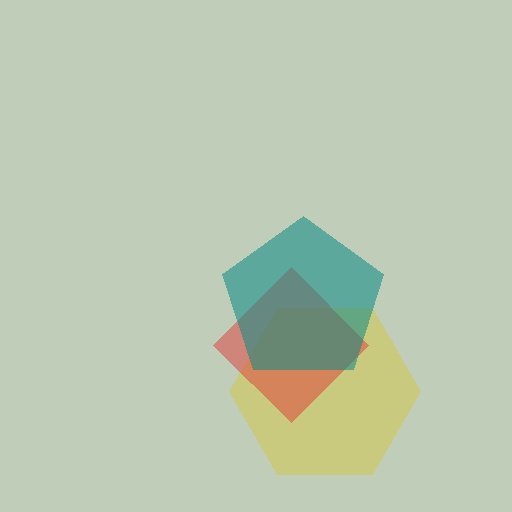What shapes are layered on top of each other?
The layered shapes are: a yellow hexagon, a red diamond, a teal pentagon.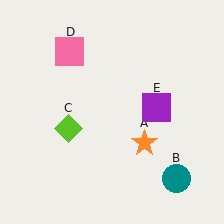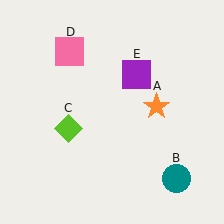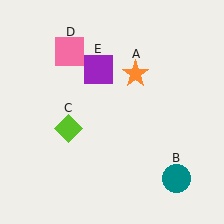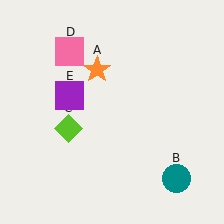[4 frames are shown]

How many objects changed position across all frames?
2 objects changed position: orange star (object A), purple square (object E).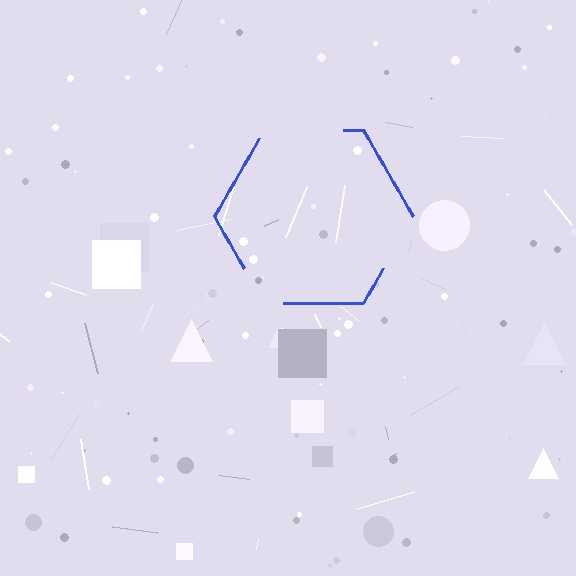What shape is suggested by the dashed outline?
The dashed outline suggests a hexagon.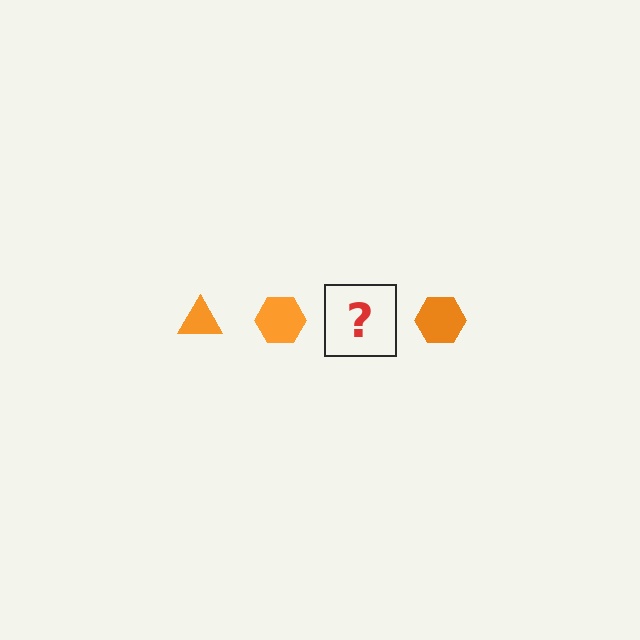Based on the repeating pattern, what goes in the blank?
The blank should be an orange triangle.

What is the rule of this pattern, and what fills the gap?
The rule is that the pattern cycles through triangle, hexagon shapes in orange. The gap should be filled with an orange triangle.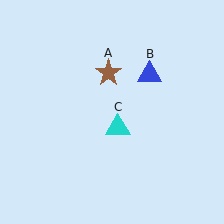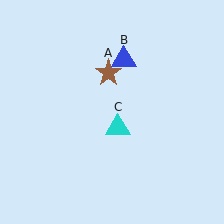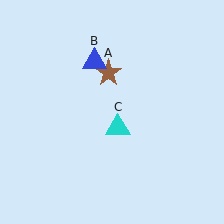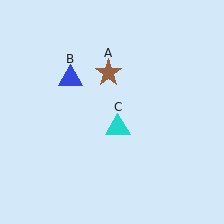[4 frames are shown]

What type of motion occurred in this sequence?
The blue triangle (object B) rotated counterclockwise around the center of the scene.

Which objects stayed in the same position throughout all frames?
Brown star (object A) and cyan triangle (object C) remained stationary.